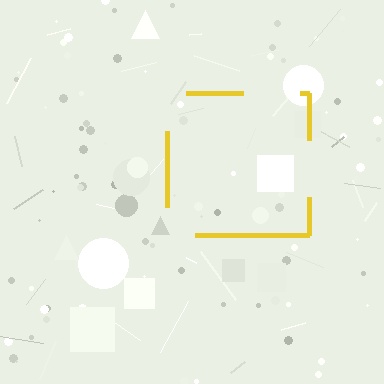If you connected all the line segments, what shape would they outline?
They would outline a square.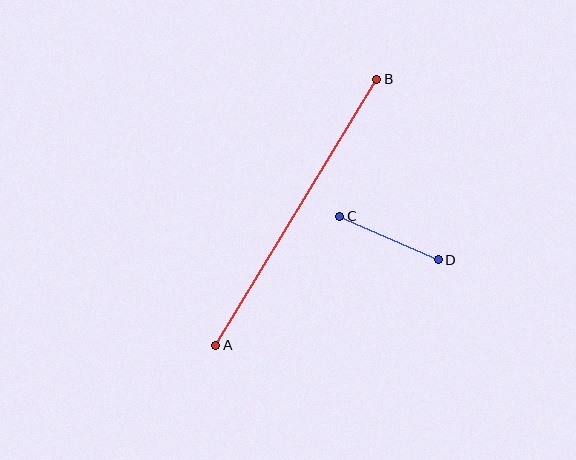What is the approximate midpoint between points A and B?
The midpoint is at approximately (296, 212) pixels.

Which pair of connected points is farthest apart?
Points A and B are farthest apart.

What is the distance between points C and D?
The distance is approximately 107 pixels.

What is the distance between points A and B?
The distance is approximately 311 pixels.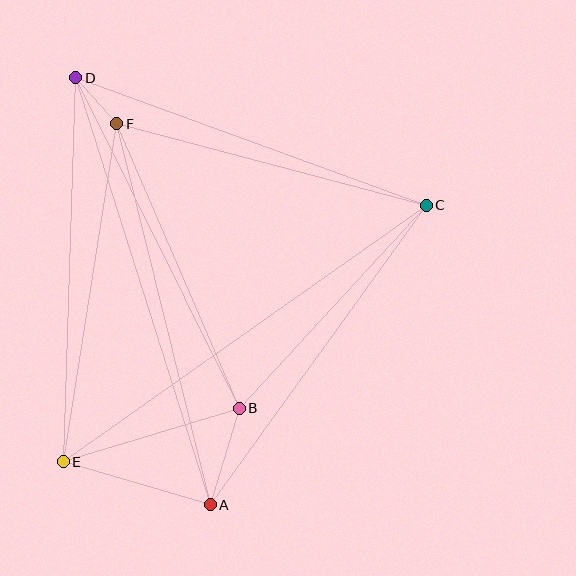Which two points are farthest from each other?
Points A and D are farthest from each other.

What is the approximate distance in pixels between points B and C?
The distance between B and C is approximately 276 pixels.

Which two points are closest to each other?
Points D and F are closest to each other.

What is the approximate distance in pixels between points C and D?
The distance between C and D is approximately 373 pixels.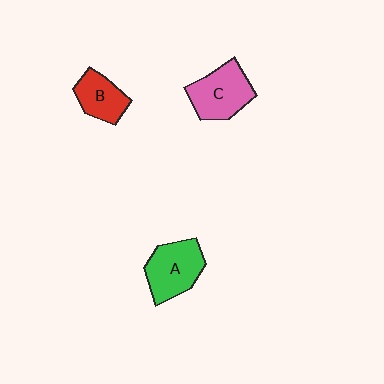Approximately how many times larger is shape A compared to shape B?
Approximately 1.4 times.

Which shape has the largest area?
Shape C (pink).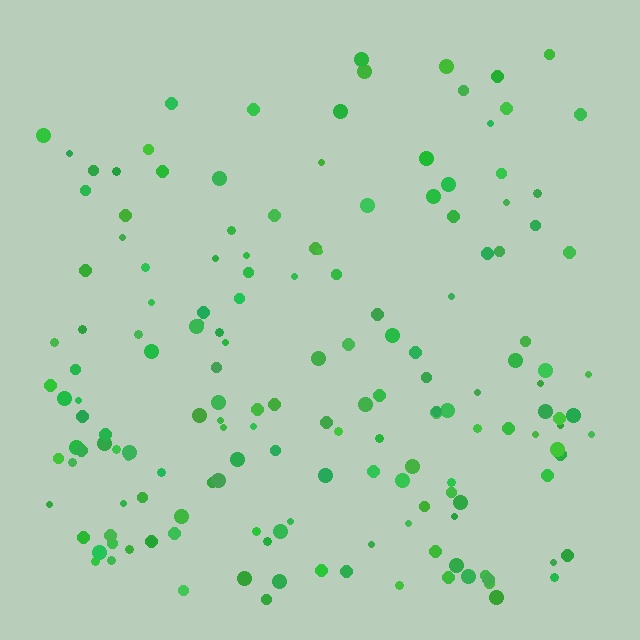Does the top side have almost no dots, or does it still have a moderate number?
Still a moderate number, just noticeably fewer than the bottom.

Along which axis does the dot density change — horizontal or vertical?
Vertical.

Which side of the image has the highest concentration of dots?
The bottom.